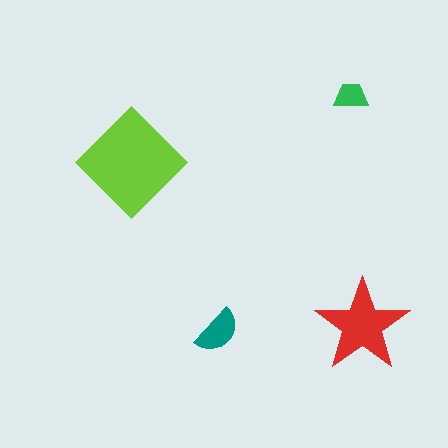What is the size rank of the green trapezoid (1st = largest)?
4th.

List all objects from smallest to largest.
The green trapezoid, the teal semicircle, the red star, the lime diamond.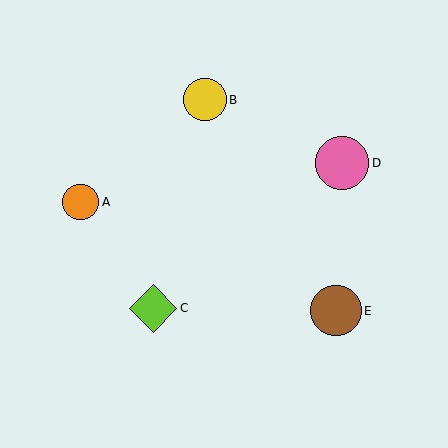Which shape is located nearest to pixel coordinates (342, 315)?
The brown circle (labeled E) at (336, 311) is nearest to that location.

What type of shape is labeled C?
Shape C is a lime diamond.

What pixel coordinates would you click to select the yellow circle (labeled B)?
Click at (205, 100) to select the yellow circle B.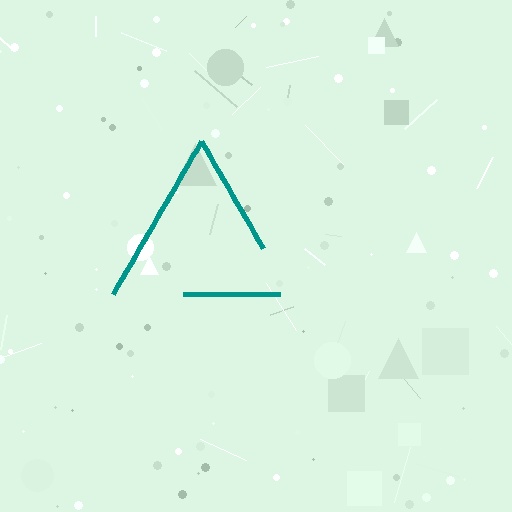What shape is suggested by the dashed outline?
The dashed outline suggests a triangle.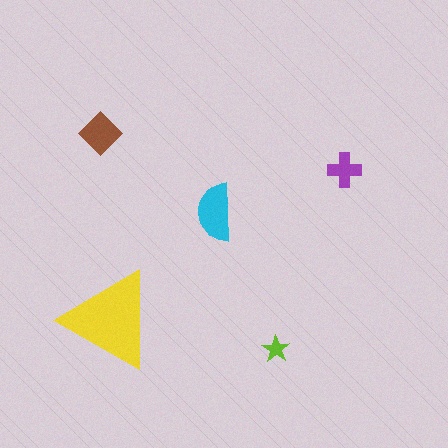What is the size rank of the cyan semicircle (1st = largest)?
2nd.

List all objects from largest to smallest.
The yellow triangle, the cyan semicircle, the brown diamond, the purple cross, the lime star.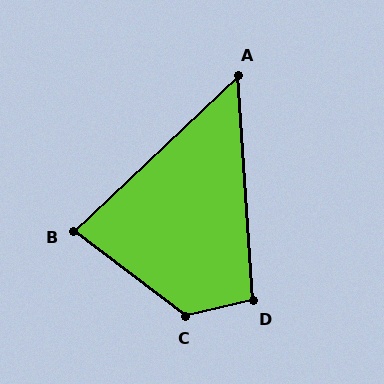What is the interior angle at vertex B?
Approximately 81 degrees (acute).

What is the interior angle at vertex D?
Approximately 99 degrees (obtuse).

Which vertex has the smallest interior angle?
A, at approximately 51 degrees.